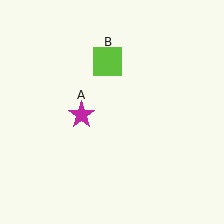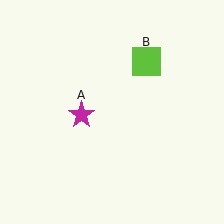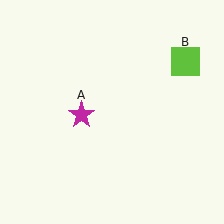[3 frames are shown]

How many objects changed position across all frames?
1 object changed position: lime square (object B).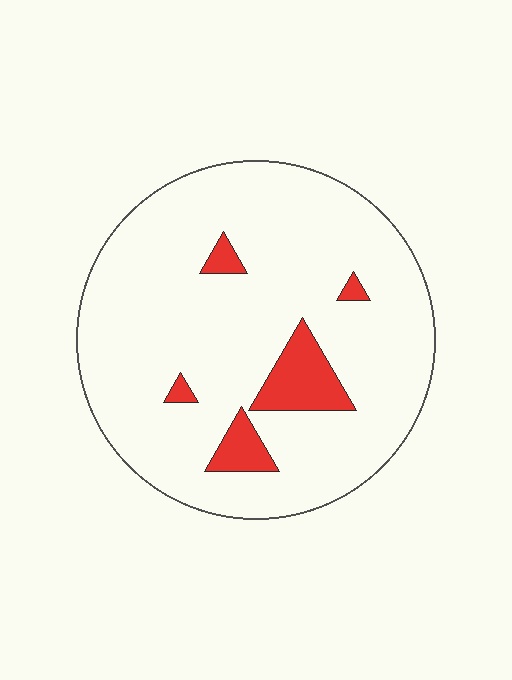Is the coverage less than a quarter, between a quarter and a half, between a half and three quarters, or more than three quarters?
Less than a quarter.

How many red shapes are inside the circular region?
5.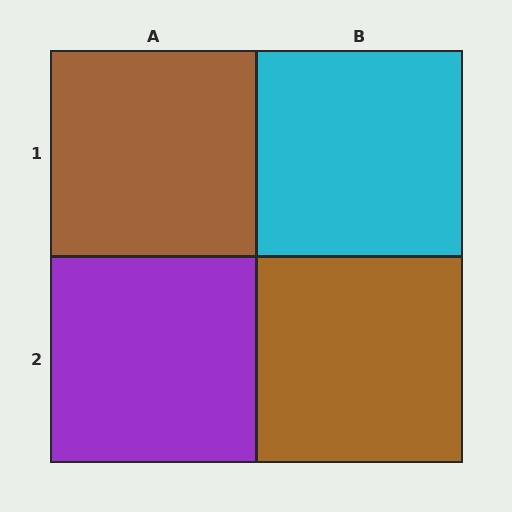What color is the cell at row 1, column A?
Brown.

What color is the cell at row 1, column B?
Cyan.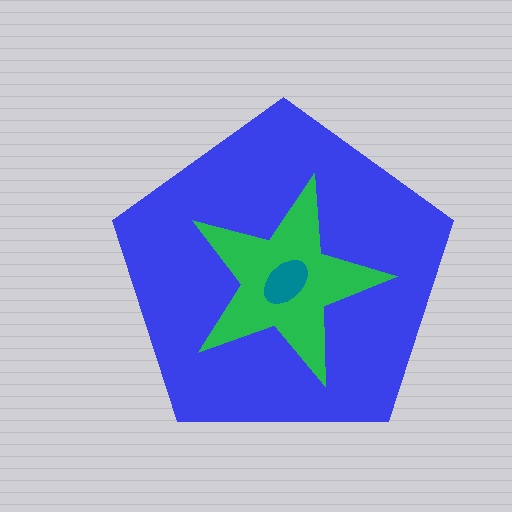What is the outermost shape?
The blue pentagon.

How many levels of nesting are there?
3.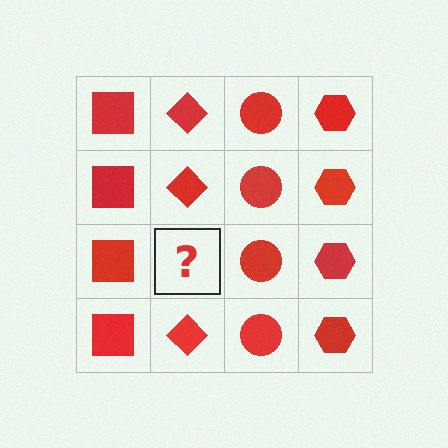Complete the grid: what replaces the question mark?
The question mark should be replaced with a red diamond.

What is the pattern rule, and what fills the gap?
The rule is that each column has a consistent shape. The gap should be filled with a red diamond.